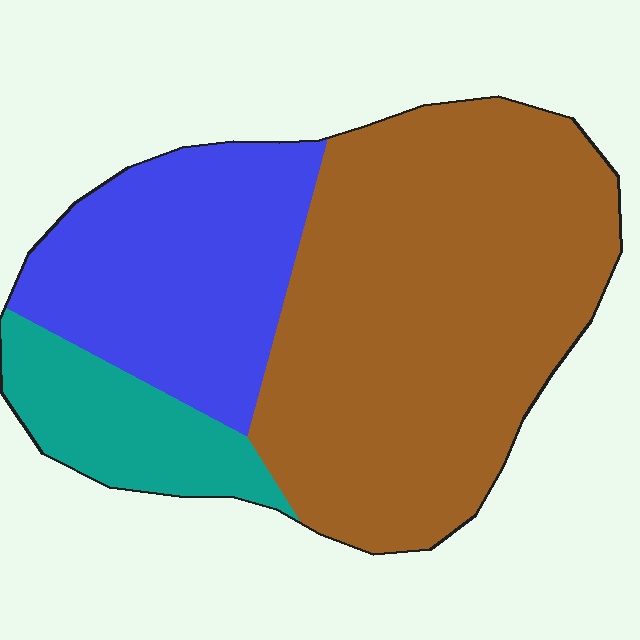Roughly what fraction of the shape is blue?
Blue takes up about one quarter (1/4) of the shape.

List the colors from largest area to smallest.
From largest to smallest: brown, blue, teal.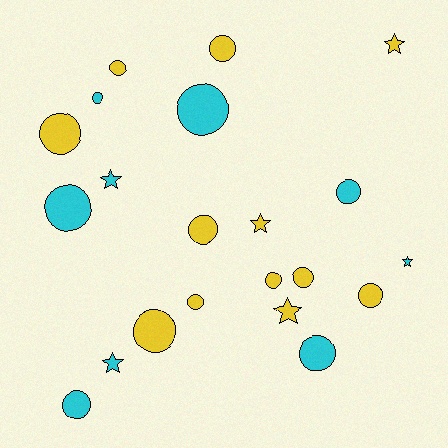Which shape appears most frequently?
Circle, with 15 objects.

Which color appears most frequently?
Yellow, with 12 objects.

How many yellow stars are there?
There are 3 yellow stars.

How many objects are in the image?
There are 21 objects.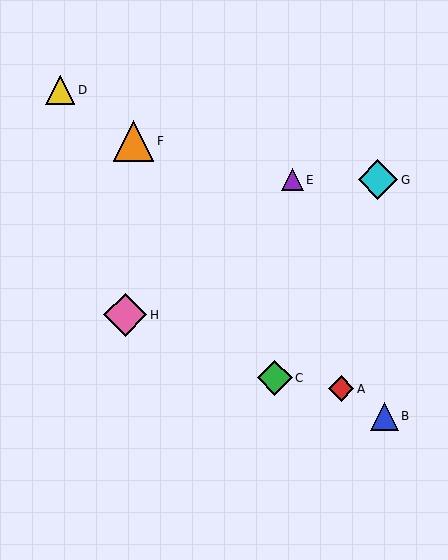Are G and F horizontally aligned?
No, G is at y≈180 and F is at y≈141.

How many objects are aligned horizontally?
2 objects (E, G) are aligned horizontally.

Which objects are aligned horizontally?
Objects E, G are aligned horizontally.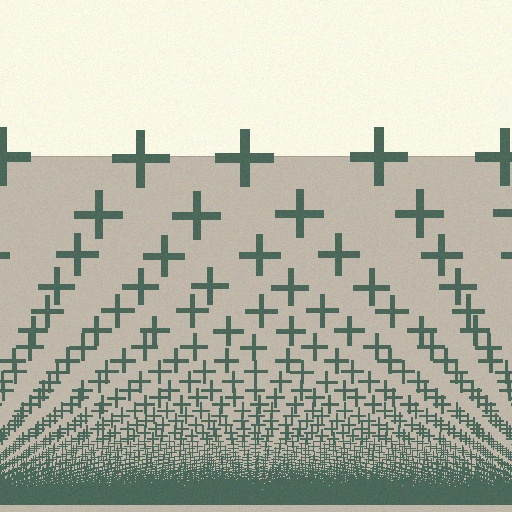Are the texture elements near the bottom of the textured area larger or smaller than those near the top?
Smaller. The gradient is inverted — elements near the bottom are smaller and denser.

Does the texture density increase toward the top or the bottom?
Density increases toward the bottom.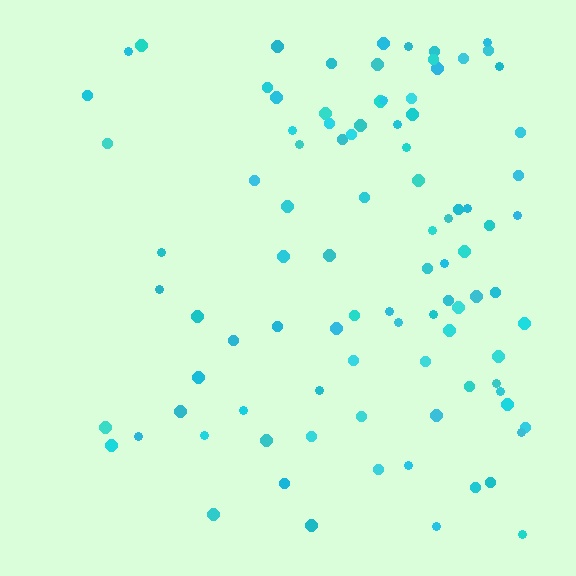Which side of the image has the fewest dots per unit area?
The left.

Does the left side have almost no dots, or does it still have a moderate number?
Still a moderate number, just noticeably fewer than the right.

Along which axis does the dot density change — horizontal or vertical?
Horizontal.